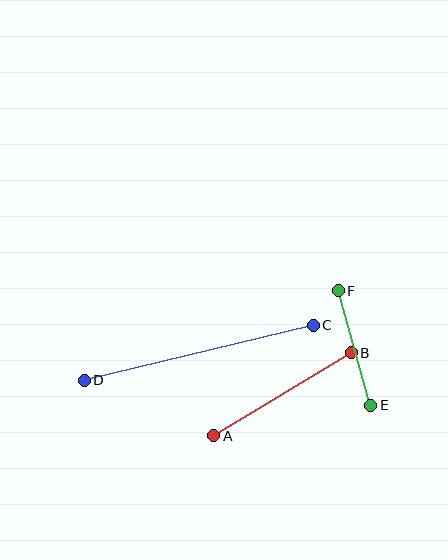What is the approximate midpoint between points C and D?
The midpoint is at approximately (199, 353) pixels.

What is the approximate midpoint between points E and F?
The midpoint is at approximately (355, 348) pixels.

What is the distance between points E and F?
The distance is approximately 119 pixels.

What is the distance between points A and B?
The distance is approximately 161 pixels.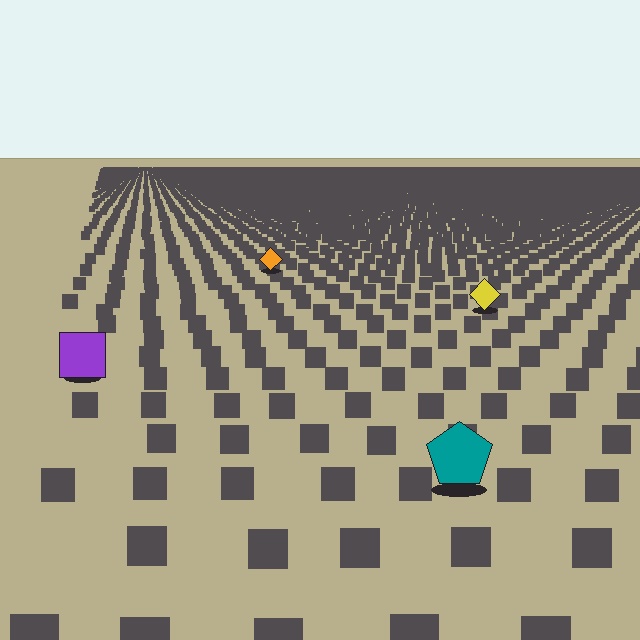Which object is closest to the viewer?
The teal pentagon is closest. The texture marks near it are larger and more spread out.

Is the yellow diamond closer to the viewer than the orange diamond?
Yes. The yellow diamond is closer — you can tell from the texture gradient: the ground texture is coarser near it.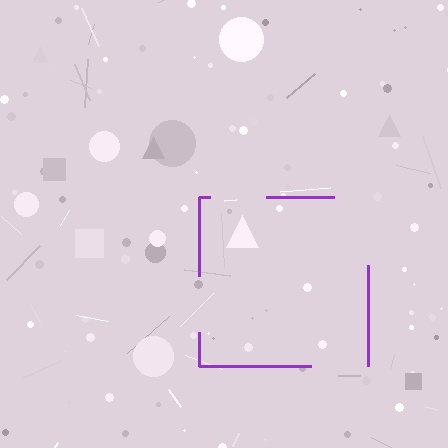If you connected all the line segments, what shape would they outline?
They would outline a square.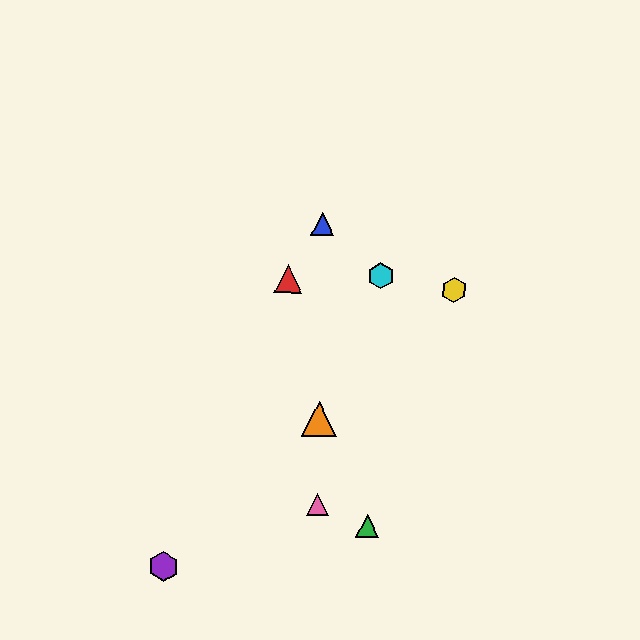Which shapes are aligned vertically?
The blue triangle, the orange triangle, the pink triangle are aligned vertically.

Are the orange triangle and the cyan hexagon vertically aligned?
No, the orange triangle is at x≈319 and the cyan hexagon is at x≈381.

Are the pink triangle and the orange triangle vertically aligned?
Yes, both are at x≈318.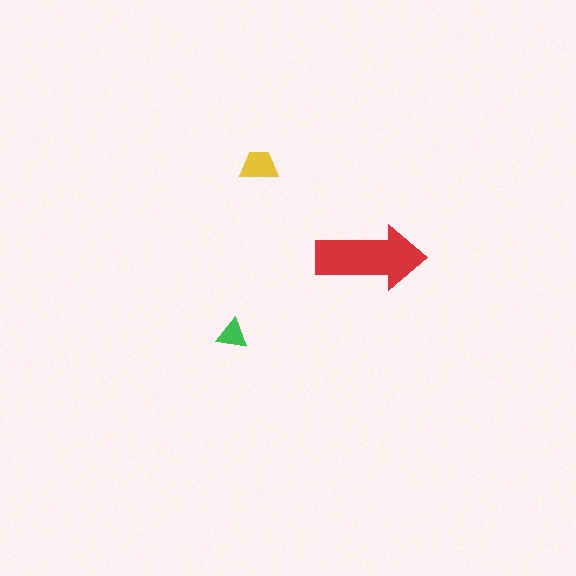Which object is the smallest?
The green triangle.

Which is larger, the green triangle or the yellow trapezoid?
The yellow trapezoid.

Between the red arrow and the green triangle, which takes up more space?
The red arrow.